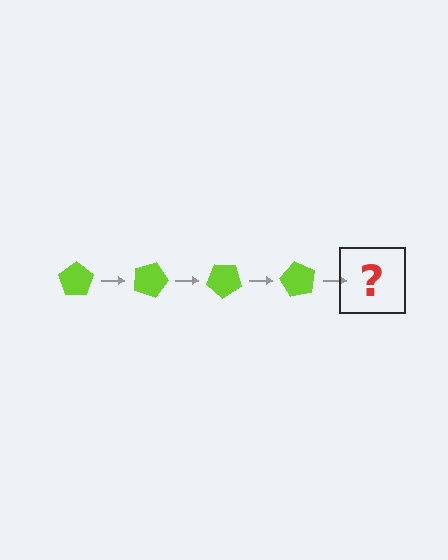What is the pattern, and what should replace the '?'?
The pattern is that the pentagon rotates 20 degrees each step. The '?' should be a lime pentagon rotated 80 degrees.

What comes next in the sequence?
The next element should be a lime pentagon rotated 80 degrees.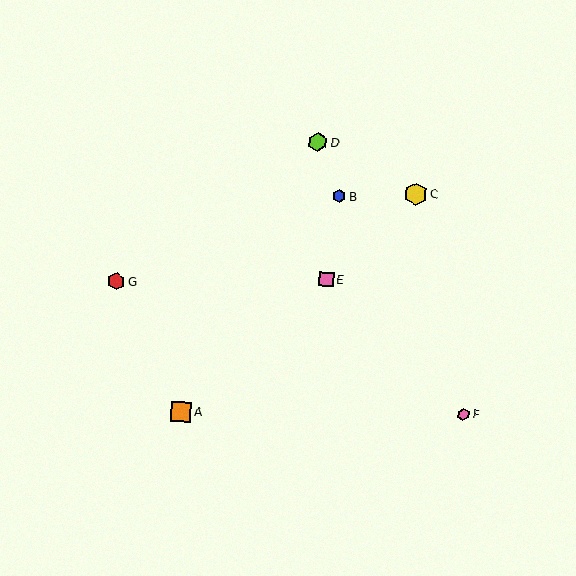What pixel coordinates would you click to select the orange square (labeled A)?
Click at (181, 411) to select the orange square A.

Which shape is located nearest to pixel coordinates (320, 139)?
The lime hexagon (labeled D) at (318, 142) is nearest to that location.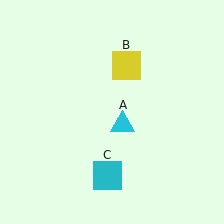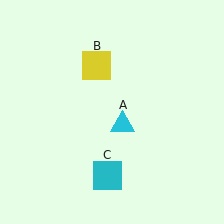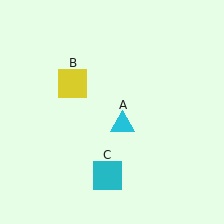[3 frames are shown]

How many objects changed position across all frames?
1 object changed position: yellow square (object B).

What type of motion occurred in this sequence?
The yellow square (object B) rotated counterclockwise around the center of the scene.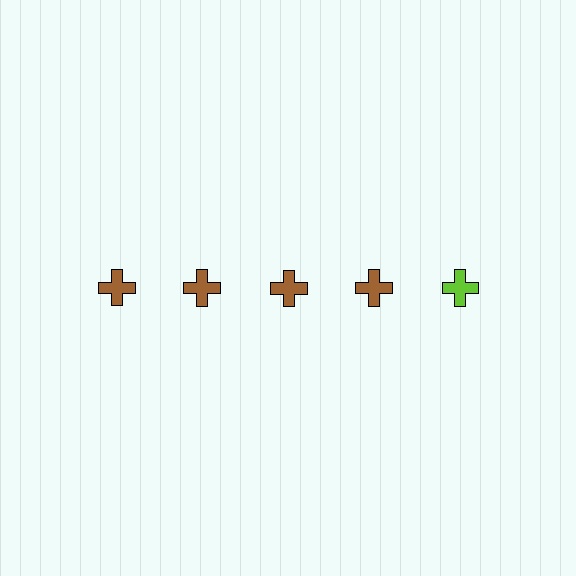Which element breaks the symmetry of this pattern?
The lime cross in the top row, rightmost column breaks the symmetry. All other shapes are brown crosses.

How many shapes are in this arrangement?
There are 5 shapes arranged in a grid pattern.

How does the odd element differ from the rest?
It has a different color: lime instead of brown.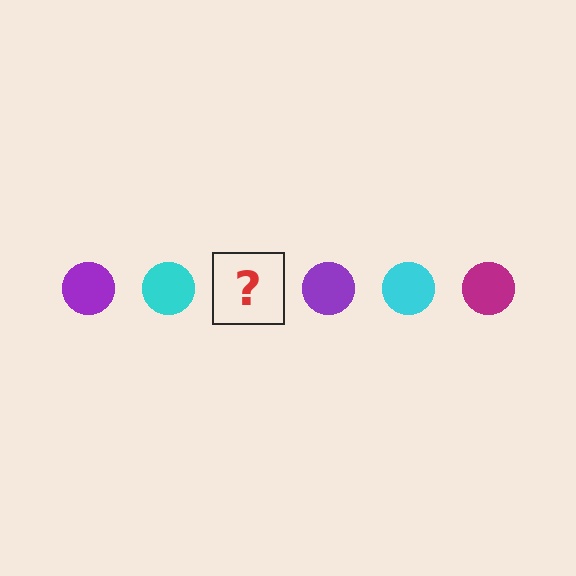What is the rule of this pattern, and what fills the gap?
The rule is that the pattern cycles through purple, cyan, magenta circles. The gap should be filled with a magenta circle.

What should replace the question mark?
The question mark should be replaced with a magenta circle.